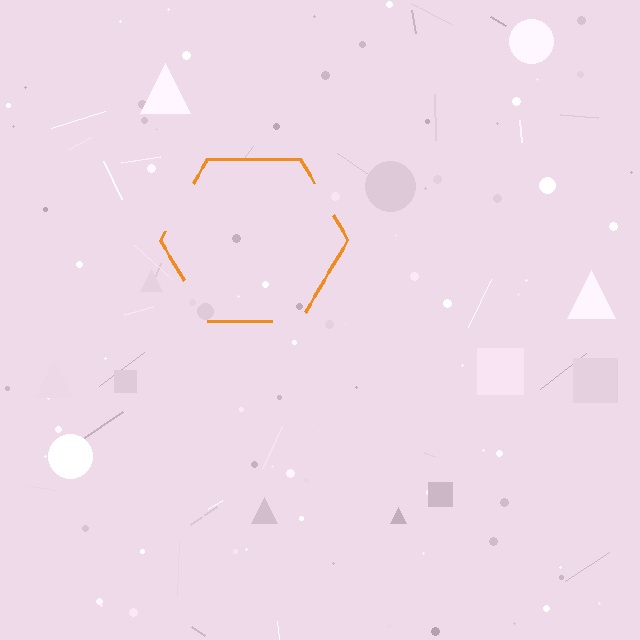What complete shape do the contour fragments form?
The contour fragments form a hexagon.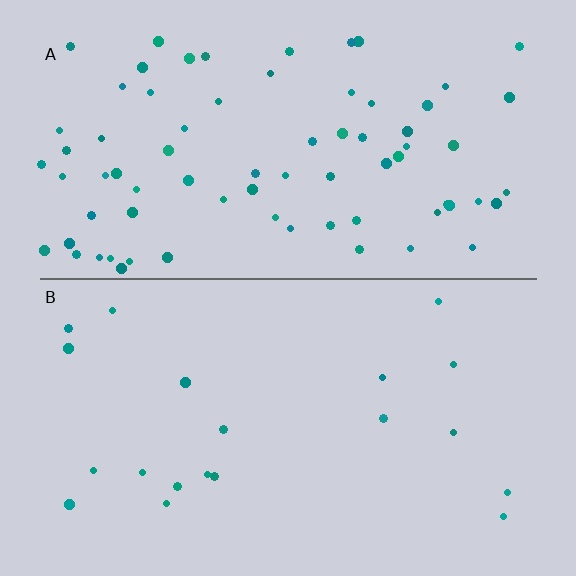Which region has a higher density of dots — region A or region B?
A (the top).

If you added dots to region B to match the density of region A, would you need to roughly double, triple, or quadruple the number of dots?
Approximately quadruple.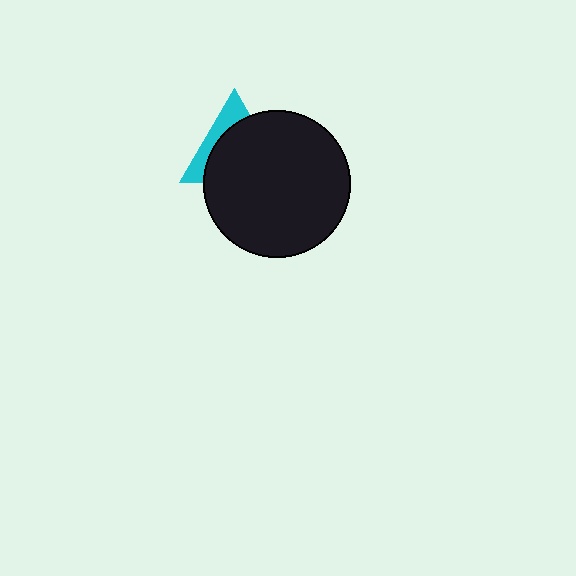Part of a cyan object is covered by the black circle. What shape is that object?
It is a triangle.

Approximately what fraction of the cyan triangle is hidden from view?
Roughly 69% of the cyan triangle is hidden behind the black circle.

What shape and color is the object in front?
The object in front is a black circle.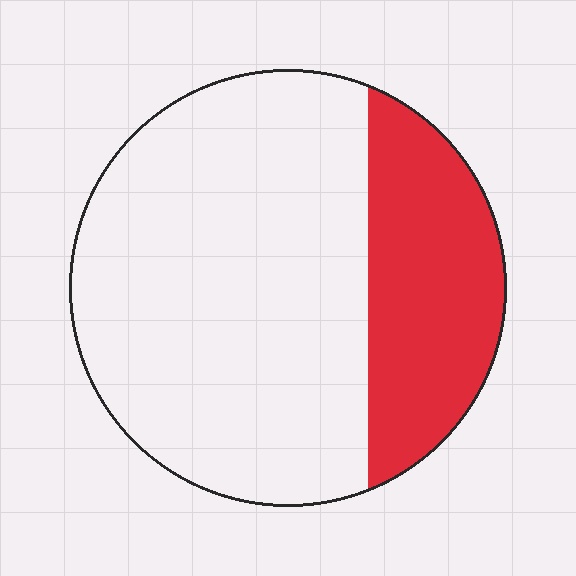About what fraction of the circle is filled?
About one quarter (1/4).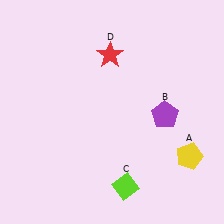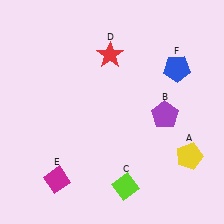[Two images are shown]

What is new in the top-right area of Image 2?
A blue pentagon (F) was added in the top-right area of Image 2.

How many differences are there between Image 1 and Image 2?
There are 2 differences between the two images.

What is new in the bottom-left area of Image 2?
A magenta diamond (E) was added in the bottom-left area of Image 2.